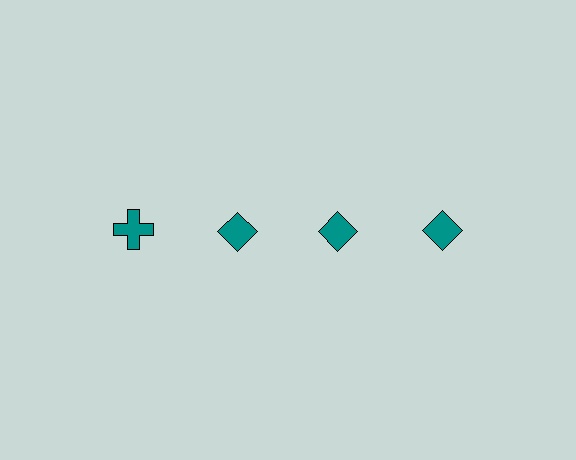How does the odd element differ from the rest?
It has a different shape: cross instead of diamond.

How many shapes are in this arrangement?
There are 4 shapes arranged in a grid pattern.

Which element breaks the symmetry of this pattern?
The teal cross in the top row, leftmost column breaks the symmetry. All other shapes are teal diamonds.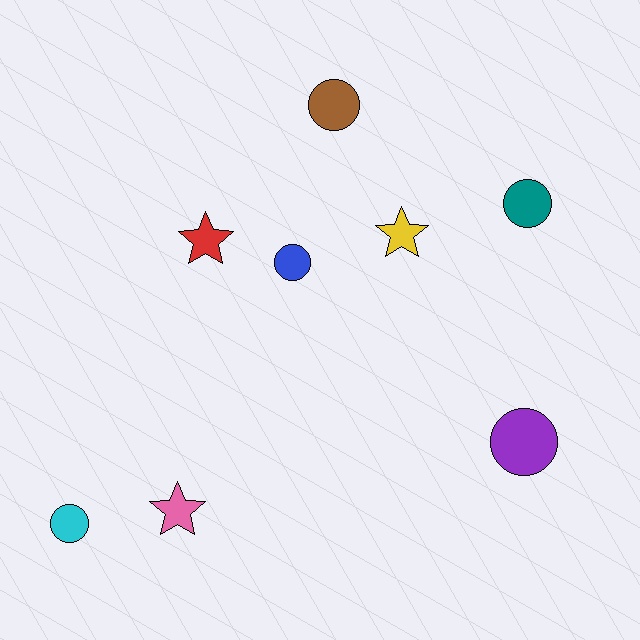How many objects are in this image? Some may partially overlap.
There are 8 objects.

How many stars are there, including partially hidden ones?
There are 3 stars.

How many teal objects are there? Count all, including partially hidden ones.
There is 1 teal object.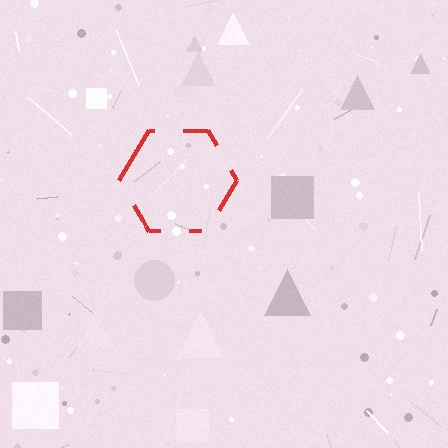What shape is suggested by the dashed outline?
The dashed outline suggests a hexagon.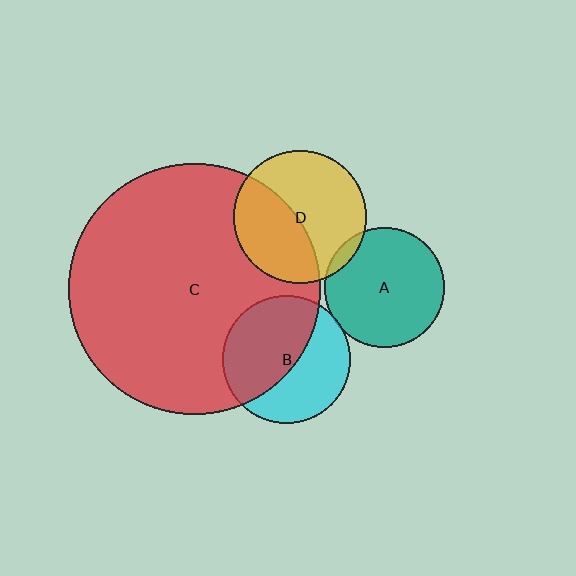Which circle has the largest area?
Circle C (red).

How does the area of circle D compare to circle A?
Approximately 1.2 times.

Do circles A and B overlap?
Yes.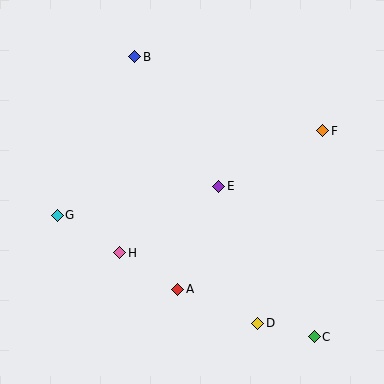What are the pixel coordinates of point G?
Point G is at (57, 215).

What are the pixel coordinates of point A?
Point A is at (178, 289).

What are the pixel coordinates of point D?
Point D is at (257, 323).